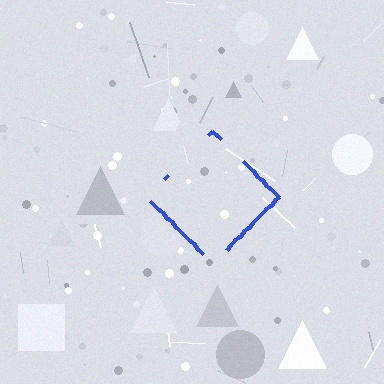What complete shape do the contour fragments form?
The contour fragments form a diamond.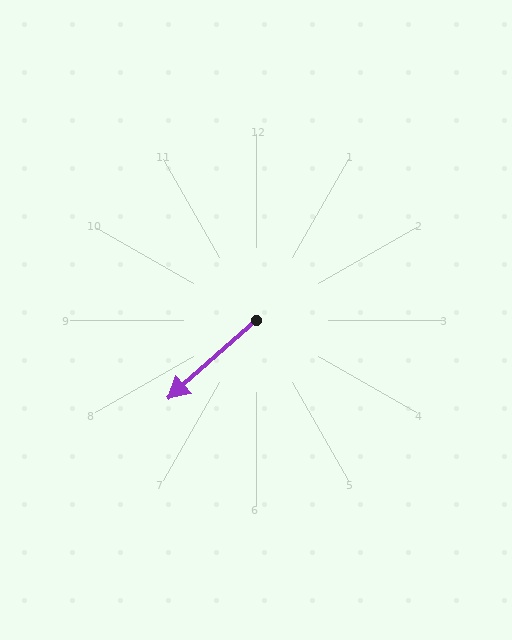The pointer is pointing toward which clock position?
Roughly 8 o'clock.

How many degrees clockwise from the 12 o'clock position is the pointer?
Approximately 228 degrees.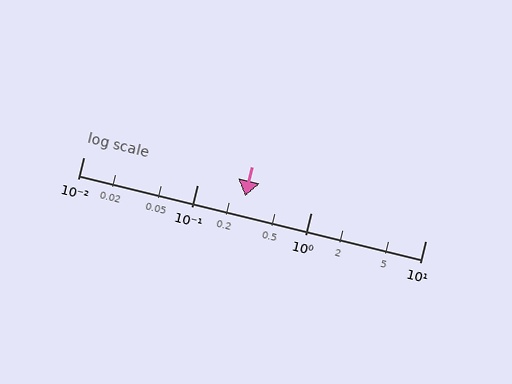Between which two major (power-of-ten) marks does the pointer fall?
The pointer is between 0.1 and 1.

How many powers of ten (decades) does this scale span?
The scale spans 3 decades, from 0.01 to 10.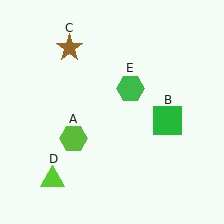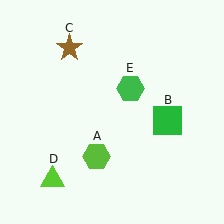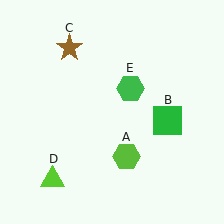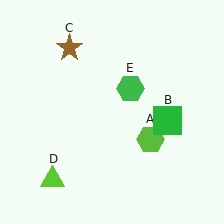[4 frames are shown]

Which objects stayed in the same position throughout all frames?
Green square (object B) and brown star (object C) and lime triangle (object D) and green hexagon (object E) remained stationary.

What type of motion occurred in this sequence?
The lime hexagon (object A) rotated counterclockwise around the center of the scene.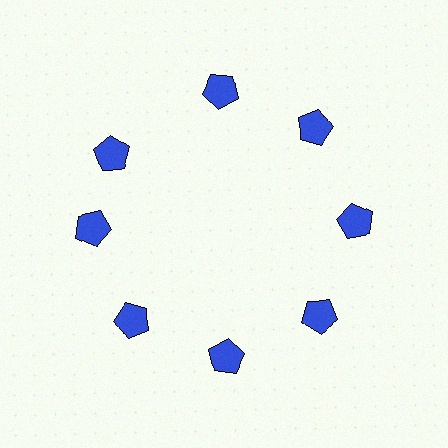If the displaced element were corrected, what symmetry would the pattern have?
It would have 8-fold rotational symmetry — the pattern would map onto itself every 45 degrees.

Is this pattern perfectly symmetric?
No. The 8 blue pentagons are arranged in a ring, but one element near the 10 o'clock position is rotated out of alignment along the ring, breaking the 8-fold rotational symmetry.